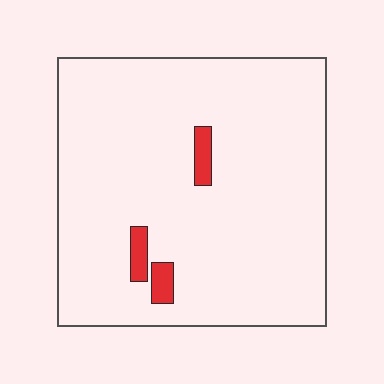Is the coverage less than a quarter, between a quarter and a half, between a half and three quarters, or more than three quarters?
Less than a quarter.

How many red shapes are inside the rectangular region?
3.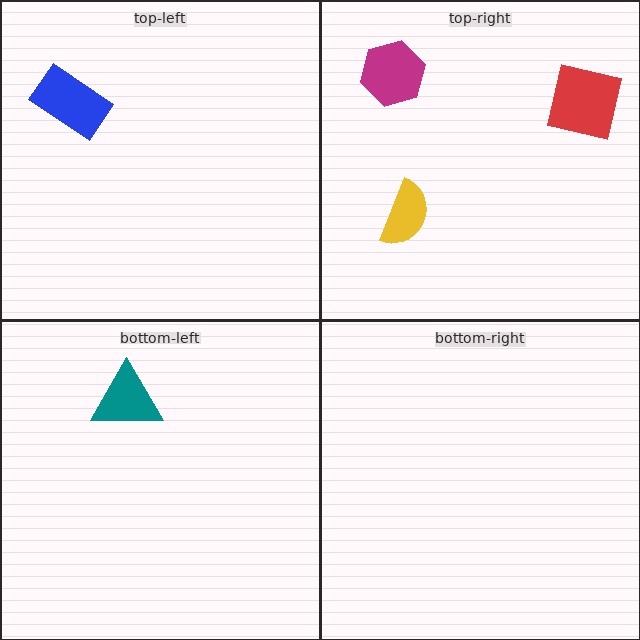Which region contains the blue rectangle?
The top-left region.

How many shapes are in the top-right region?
3.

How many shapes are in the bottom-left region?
1.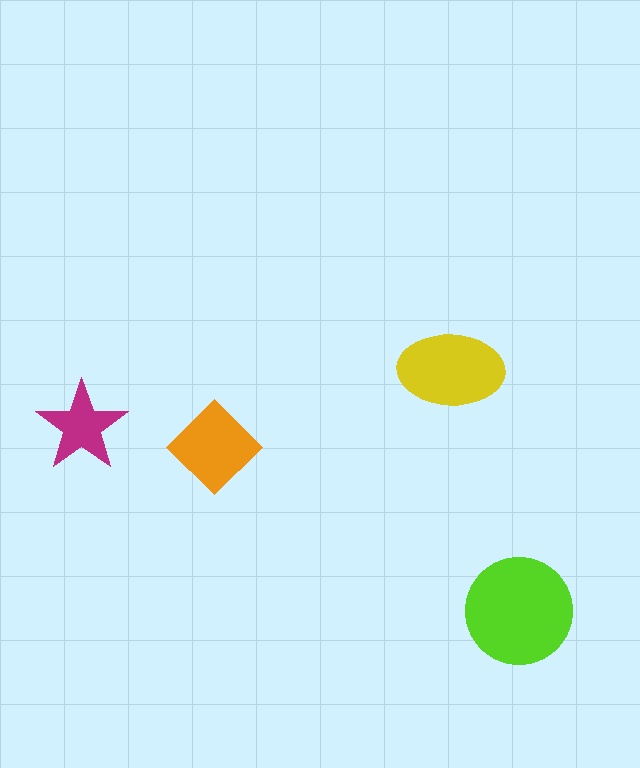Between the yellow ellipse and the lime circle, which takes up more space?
The lime circle.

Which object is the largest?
The lime circle.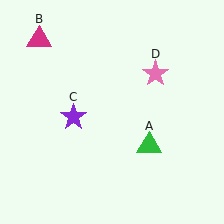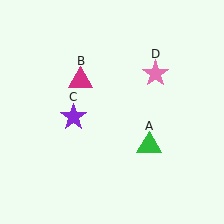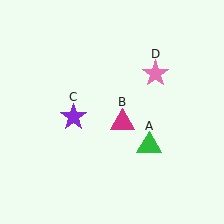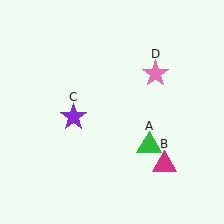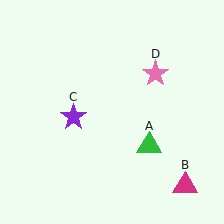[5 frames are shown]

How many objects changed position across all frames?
1 object changed position: magenta triangle (object B).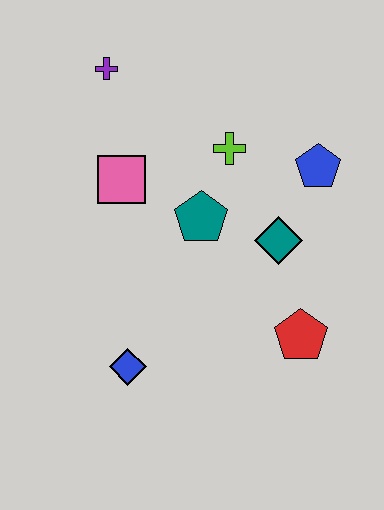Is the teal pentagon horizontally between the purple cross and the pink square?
No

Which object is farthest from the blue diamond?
The purple cross is farthest from the blue diamond.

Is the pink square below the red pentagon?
No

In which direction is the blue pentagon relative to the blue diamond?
The blue pentagon is above the blue diamond.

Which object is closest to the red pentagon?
The teal diamond is closest to the red pentagon.